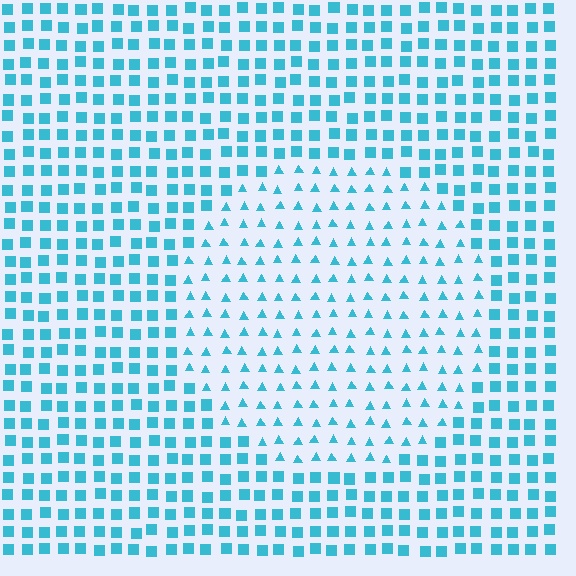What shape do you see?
I see a circle.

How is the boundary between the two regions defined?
The boundary is defined by a change in element shape: triangles inside vs. squares outside. All elements share the same color and spacing.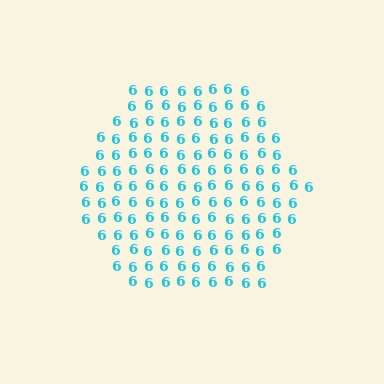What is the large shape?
The large shape is a hexagon.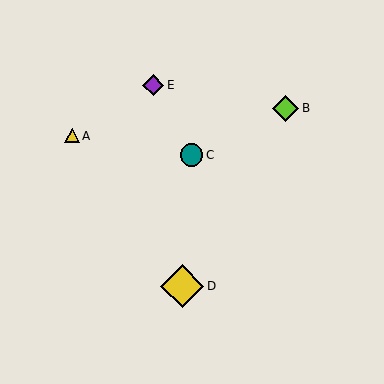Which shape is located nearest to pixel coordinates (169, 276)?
The yellow diamond (labeled D) at (182, 286) is nearest to that location.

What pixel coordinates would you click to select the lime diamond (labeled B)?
Click at (286, 108) to select the lime diamond B.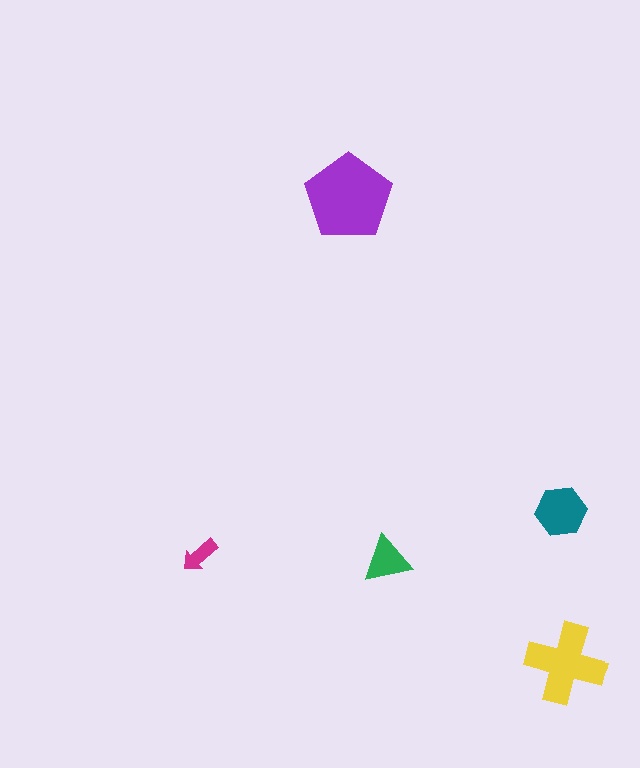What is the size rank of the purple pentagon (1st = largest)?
1st.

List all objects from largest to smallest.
The purple pentagon, the yellow cross, the teal hexagon, the green triangle, the magenta arrow.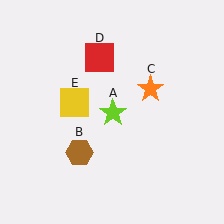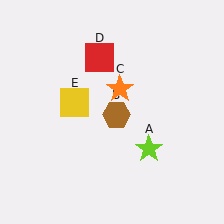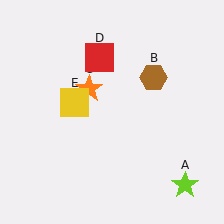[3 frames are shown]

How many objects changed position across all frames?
3 objects changed position: lime star (object A), brown hexagon (object B), orange star (object C).